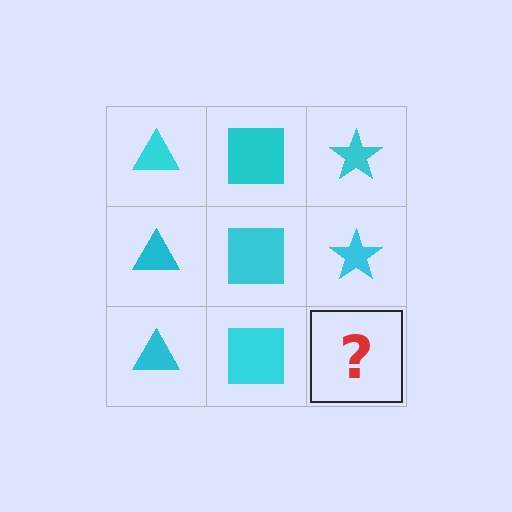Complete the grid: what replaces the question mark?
The question mark should be replaced with a cyan star.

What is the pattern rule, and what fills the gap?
The rule is that each column has a consistent shape. The gap should be filled with a cyan star.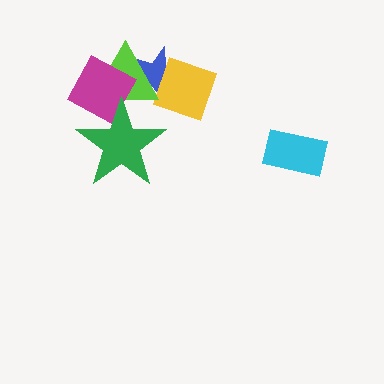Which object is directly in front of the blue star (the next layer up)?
The yellow diamond is directly in front of the blue star.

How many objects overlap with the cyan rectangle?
0 objects overlap with the cyan rectangle.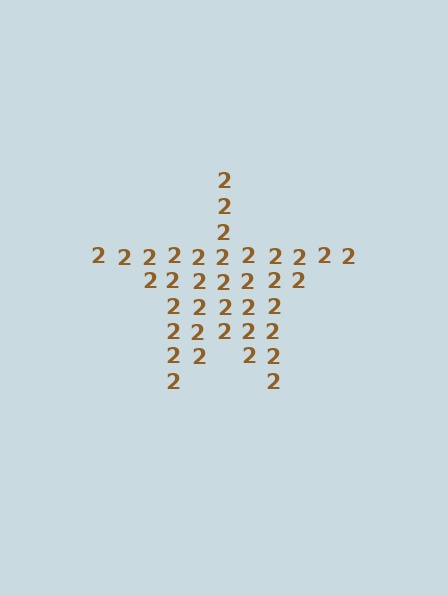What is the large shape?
The large shape is a star.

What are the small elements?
The small elements are digit 2's.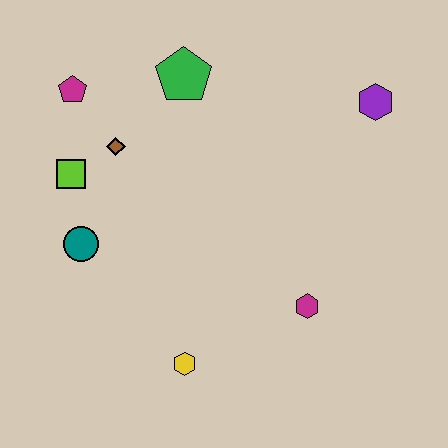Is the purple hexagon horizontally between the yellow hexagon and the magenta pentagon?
No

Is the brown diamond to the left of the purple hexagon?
Yes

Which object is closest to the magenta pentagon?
The brown diamond is closest to the magenta pentagon.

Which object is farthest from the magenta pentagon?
The magenta hexagon is farthest from the magenta pentagon.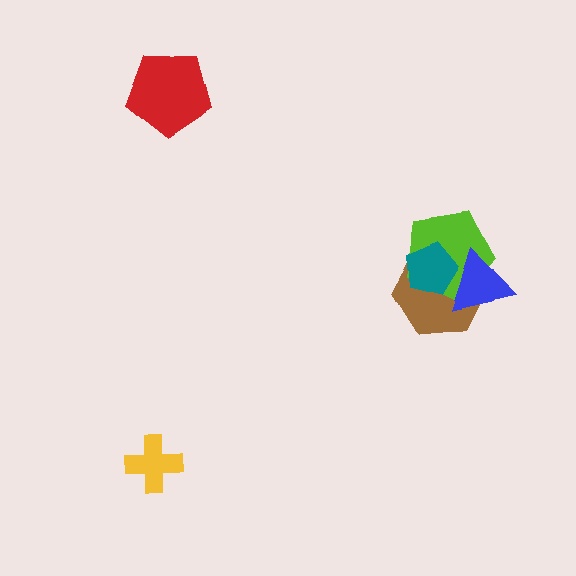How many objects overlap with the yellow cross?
0 objects overlap with the yellow cross.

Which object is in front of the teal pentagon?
The blue triangle is in front of the teal pentagon.